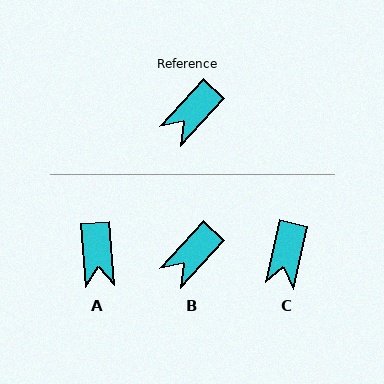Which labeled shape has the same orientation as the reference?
B.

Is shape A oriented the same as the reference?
No, it is off by about 46 degrees.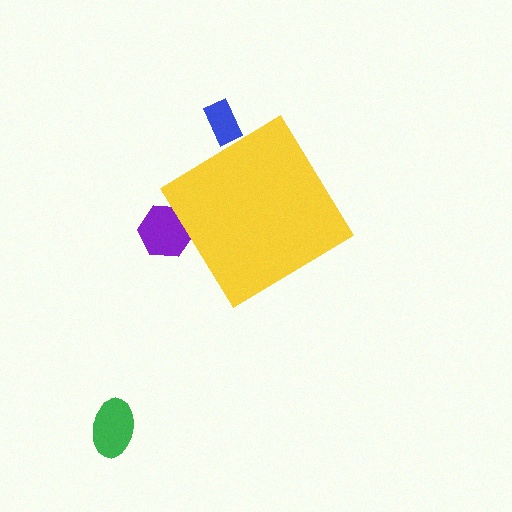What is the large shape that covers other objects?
A yellow diamond.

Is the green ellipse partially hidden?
No, the green ellipse is fully visible.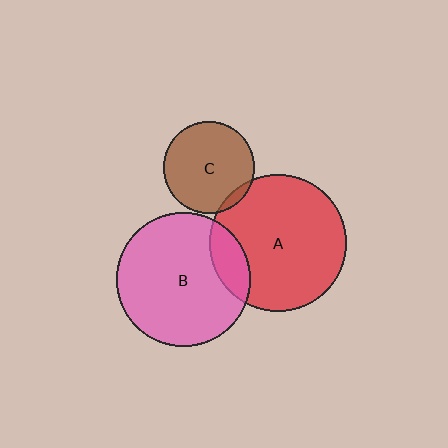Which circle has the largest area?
Circle A (red).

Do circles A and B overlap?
Yes.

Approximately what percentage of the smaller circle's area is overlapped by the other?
Approximately 15%.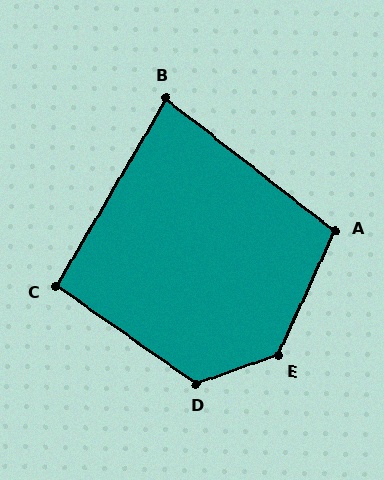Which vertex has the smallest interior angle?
B, at approximately 83 degrees.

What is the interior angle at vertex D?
Approximately 126 degrees (obtuse).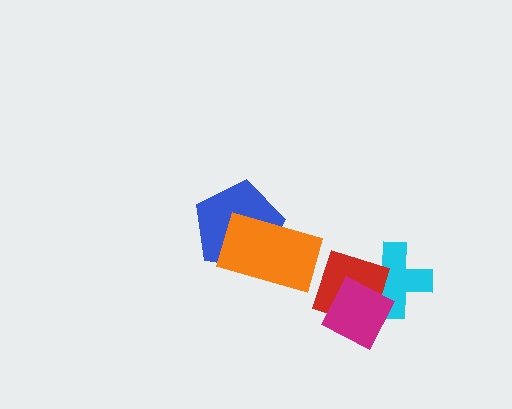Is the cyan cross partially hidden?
Yes, it is partially covered by another shape.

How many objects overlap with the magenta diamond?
2 objects overlap with the magenta diamond.